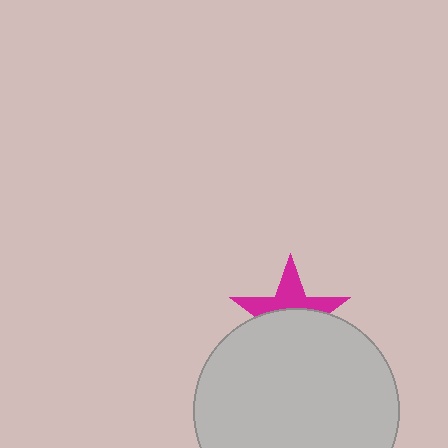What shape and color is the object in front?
The object in front is a light gray circle.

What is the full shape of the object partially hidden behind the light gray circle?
The partially hidden object is a magenta star.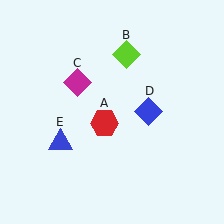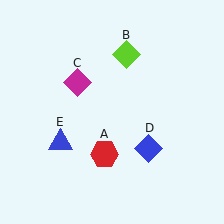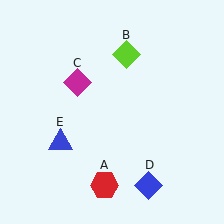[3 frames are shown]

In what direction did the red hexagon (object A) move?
The red hexagon (object A) moved down.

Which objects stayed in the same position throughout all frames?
Lime diamond (object B) and magenta diamond (object C) and blue triangle (object E) remained stationary.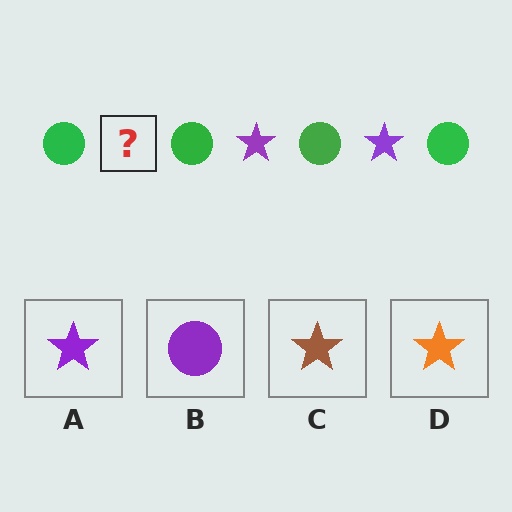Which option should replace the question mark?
Option A.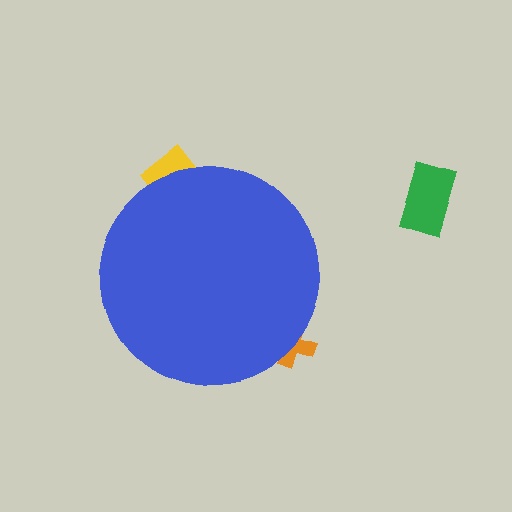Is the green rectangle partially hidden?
No, the green rectangle is fully visible.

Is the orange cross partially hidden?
Yes, the orange cross is partially hidden behind the blue circle.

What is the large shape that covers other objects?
A blue circle.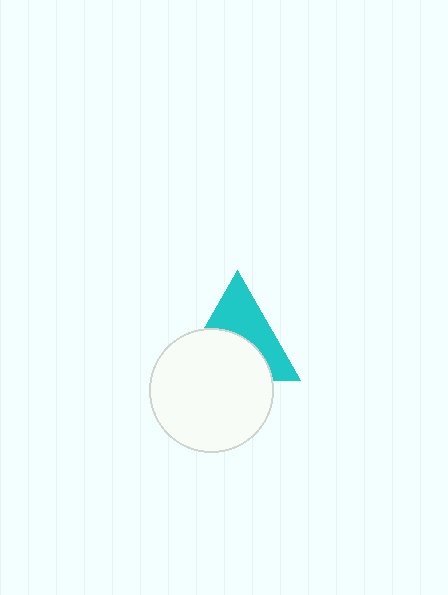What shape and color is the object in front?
The object in front is a white circle.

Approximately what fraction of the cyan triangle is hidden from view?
Roughly 52% of the cyan triangle is hidden behind the white circle.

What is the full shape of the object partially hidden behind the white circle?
The partially hidden object is a cyan triangle.